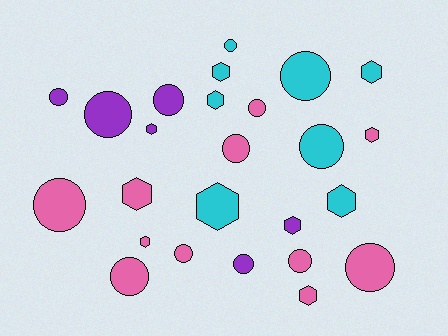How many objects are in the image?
There are 25 objects.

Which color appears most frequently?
Pink, with 11 objects.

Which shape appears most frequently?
Circle, with 14 objects.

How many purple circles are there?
There are 4 purple circles.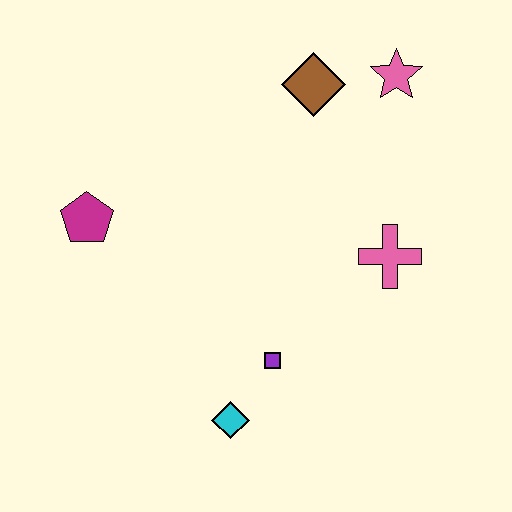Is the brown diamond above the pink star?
No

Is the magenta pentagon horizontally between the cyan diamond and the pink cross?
No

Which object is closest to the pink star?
The brown diamond is closest to the pink star.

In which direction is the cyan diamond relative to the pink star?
The cyan diamond is below the pink star.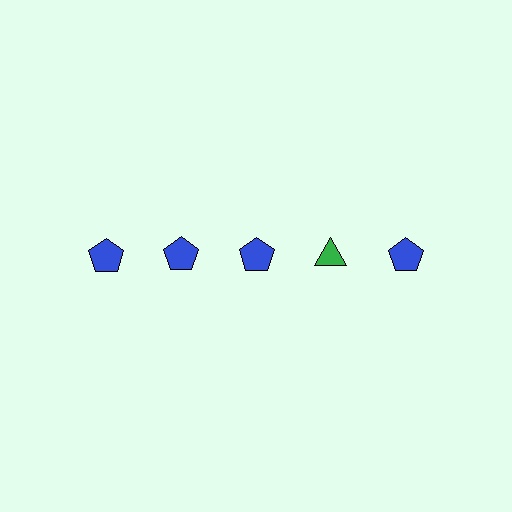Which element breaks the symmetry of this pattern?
The green triangle in the top row, second from right column breaks the symmetry. All other shapes are blue pentagons.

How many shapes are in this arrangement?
There are 5 shapes arranged in a grid pattern.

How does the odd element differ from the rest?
It differs in both color (green instead of blue) and shape (triangle instead of pentagon).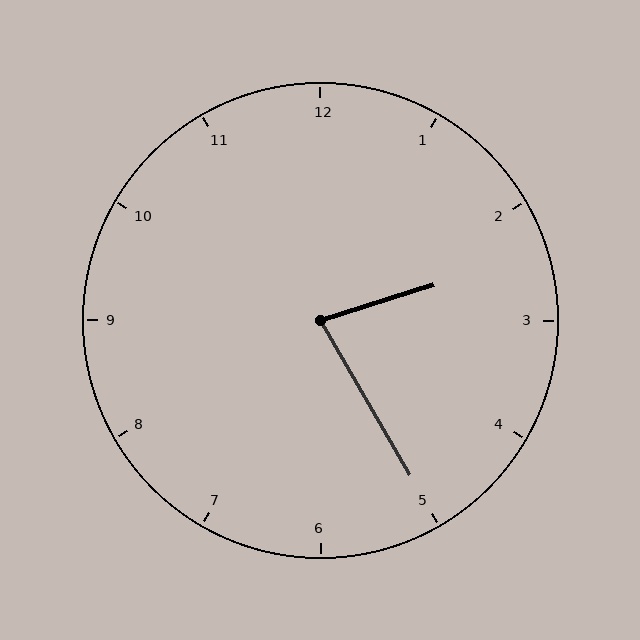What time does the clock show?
2:25.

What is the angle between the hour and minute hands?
Approximately 78 degrees.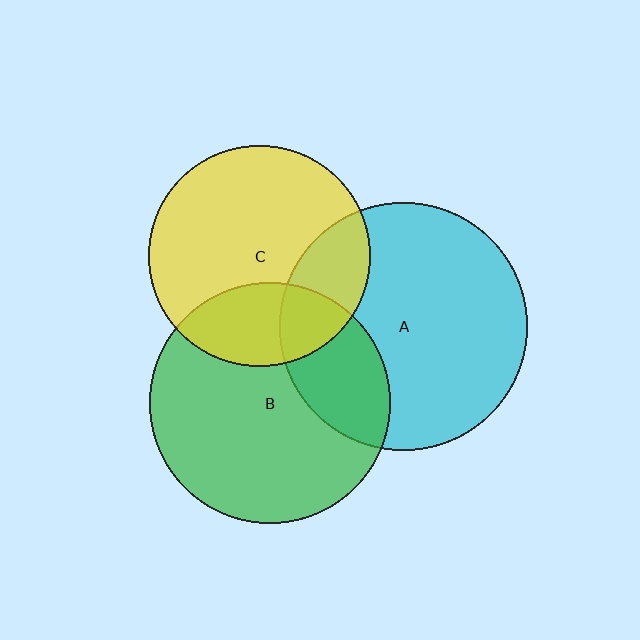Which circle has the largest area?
Circle A (cyan).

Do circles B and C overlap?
Yes.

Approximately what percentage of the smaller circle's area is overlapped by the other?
Approximately 25%.